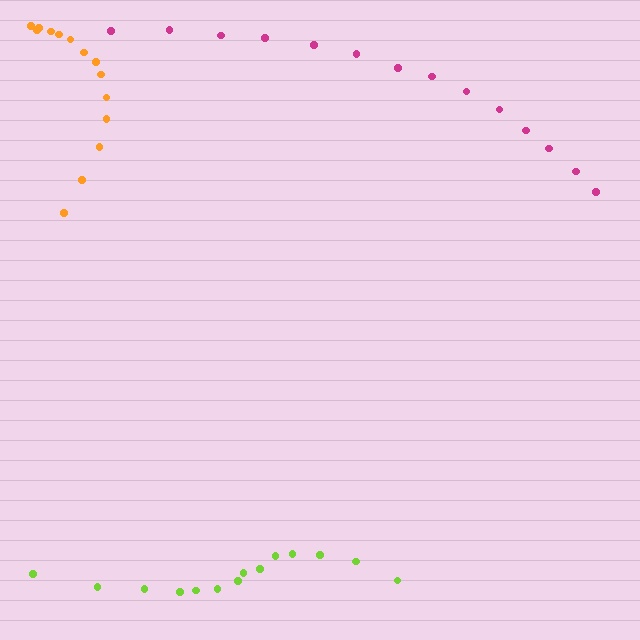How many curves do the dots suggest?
There are 3 distinct paths.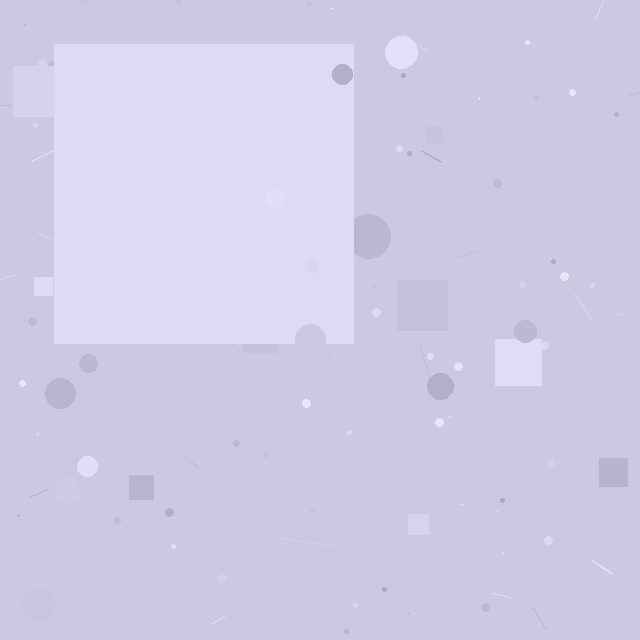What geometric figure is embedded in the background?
A square is embedded in the background.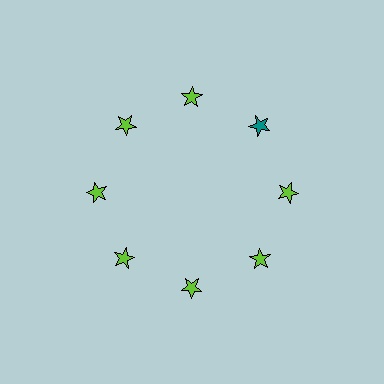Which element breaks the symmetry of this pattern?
The teal star at roughly the 2 o'clock position breaks the symmetry. All other shapes are lime stars.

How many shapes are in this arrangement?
There are 8 shapes arranged in a ring pattern.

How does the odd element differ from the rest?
It has a different color: teal instead of lime.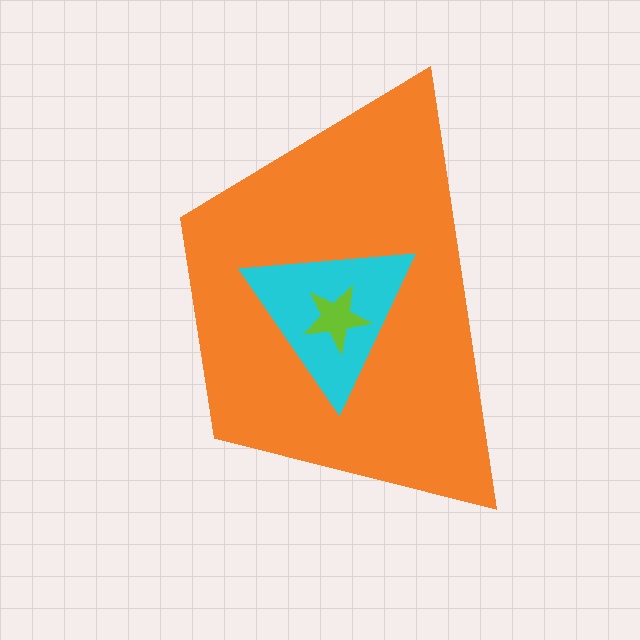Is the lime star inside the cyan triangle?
Yes.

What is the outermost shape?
The orange trapezoid.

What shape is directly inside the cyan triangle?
The lime star.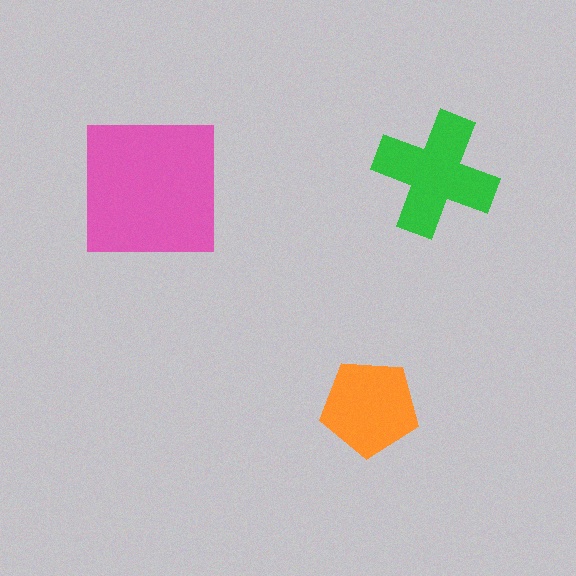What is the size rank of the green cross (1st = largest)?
2nd.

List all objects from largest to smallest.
The pink square, the green cross, the orange pentagon.